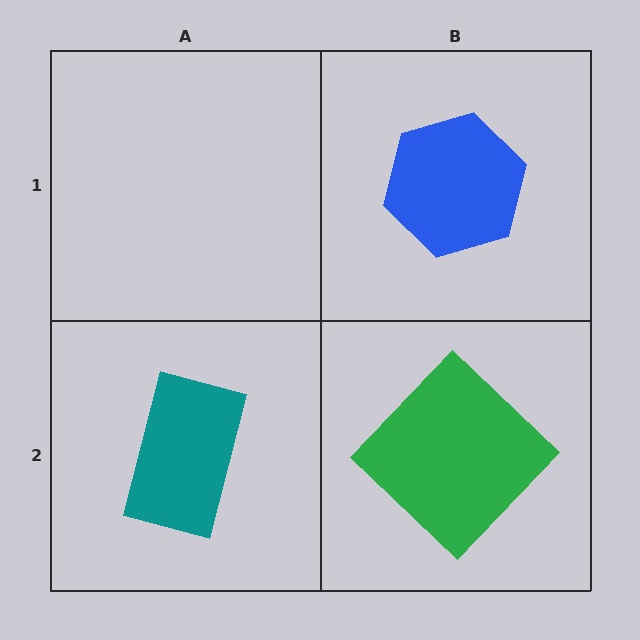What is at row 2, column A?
A teal rectangle.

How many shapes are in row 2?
2 shapes.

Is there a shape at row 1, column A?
No, that cell is empty.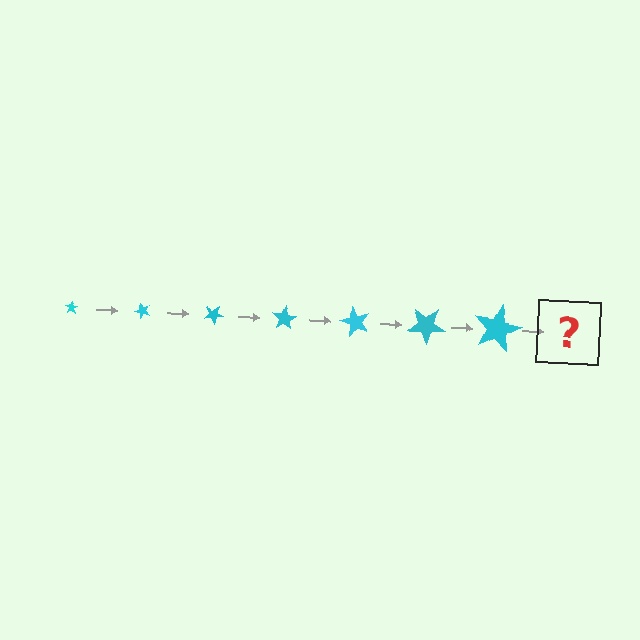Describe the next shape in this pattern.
It should be a star, larger than the previous one and rotated 350 degrees from the start.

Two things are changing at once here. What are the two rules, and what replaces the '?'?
The two rules are that the star grows larger each step and it rotates 50 degrees each step. The '?' should be a star, larger than the previous one and rotated 350 degrees from the start.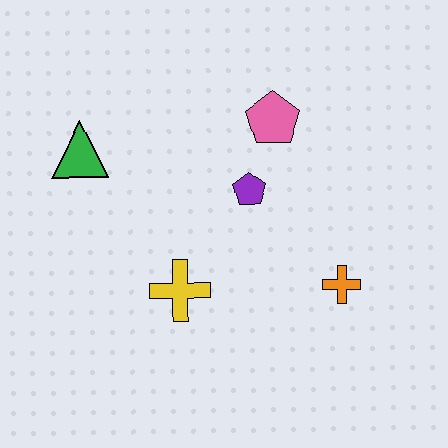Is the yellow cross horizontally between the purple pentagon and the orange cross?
No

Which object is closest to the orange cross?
The purple pentagon is closest to the orange cross.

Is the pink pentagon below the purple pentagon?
No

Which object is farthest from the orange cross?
The green triangle is farthest from the orange cross.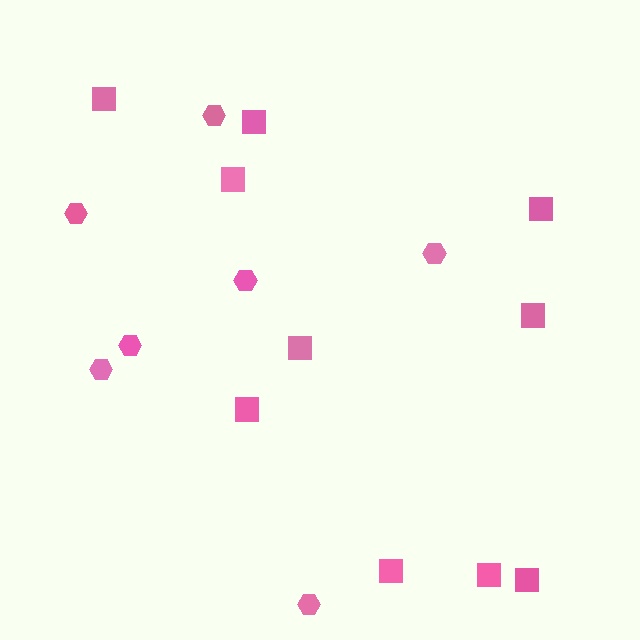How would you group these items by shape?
There are 2 groups: one group of squares (10) and one group of hexagons (7).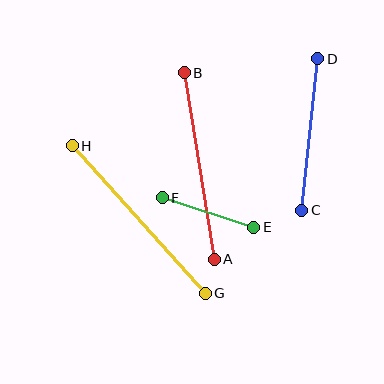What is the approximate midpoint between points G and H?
The midpoint is at approximately (139, 220) pixels.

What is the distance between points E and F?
The distance is approximately 96 pixels.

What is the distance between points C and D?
The distance is approximately 152 pixels.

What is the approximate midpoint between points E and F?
The midpoint is at approximately (208, 213) pixels.